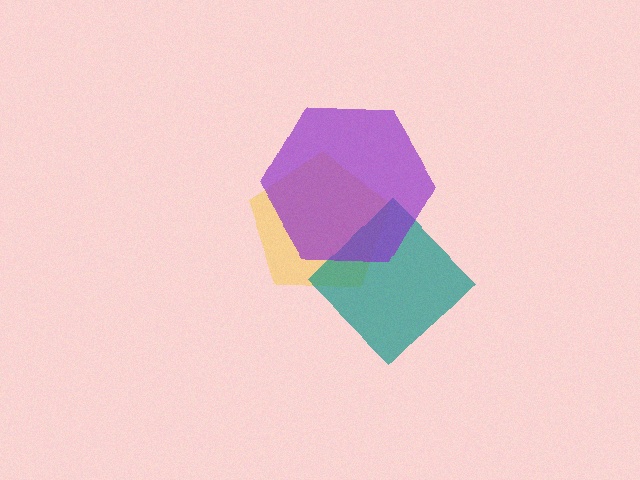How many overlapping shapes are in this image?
There are 3 overlapping shapes in the image.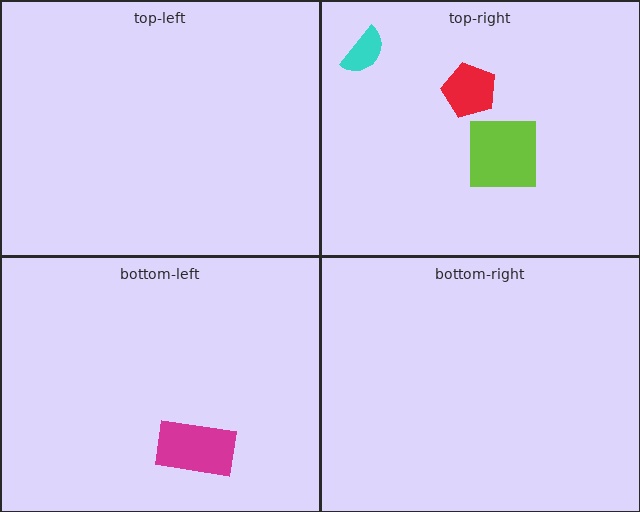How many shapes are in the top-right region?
3.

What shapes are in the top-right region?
The cyan semicircle, the lime square, the red pentagon.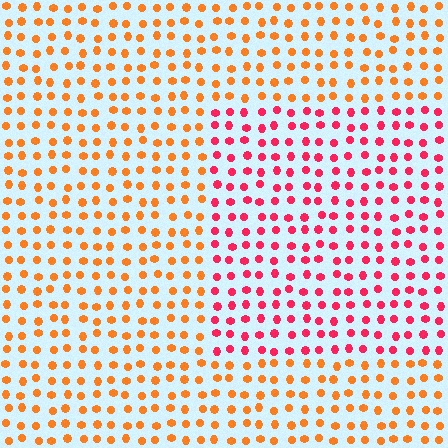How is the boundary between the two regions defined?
The boundary is defined purely by a slight shift in hue (about 43 degrees). Spacing, size, and orientation are identical on both sides.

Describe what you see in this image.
The image is filled with small orange elements in a uniform arrangement. A rectangle-shaped region is visible where the elements are tinted to a slightly different hue, forming a subtle color boundary.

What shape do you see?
I see a rectangle.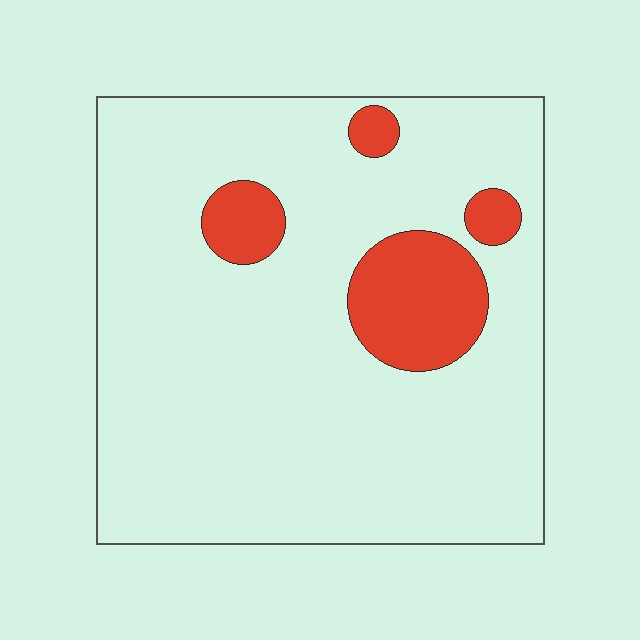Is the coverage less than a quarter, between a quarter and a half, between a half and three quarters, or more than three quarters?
Less than a quarter.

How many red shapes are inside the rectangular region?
4.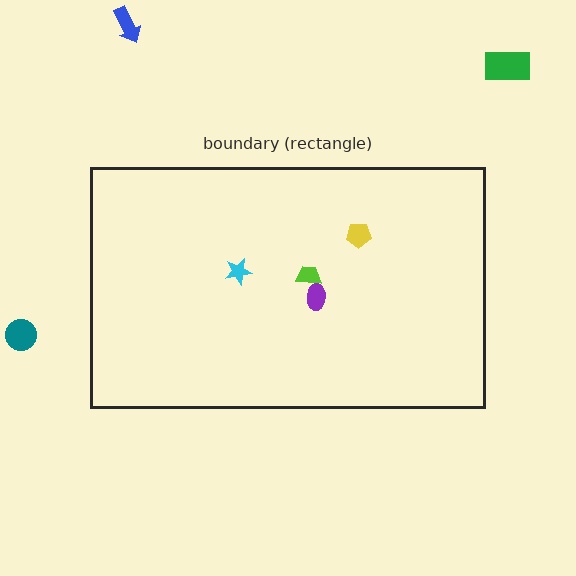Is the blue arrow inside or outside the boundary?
Outside.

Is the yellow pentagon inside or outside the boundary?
Inside.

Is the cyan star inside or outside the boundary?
Inside.